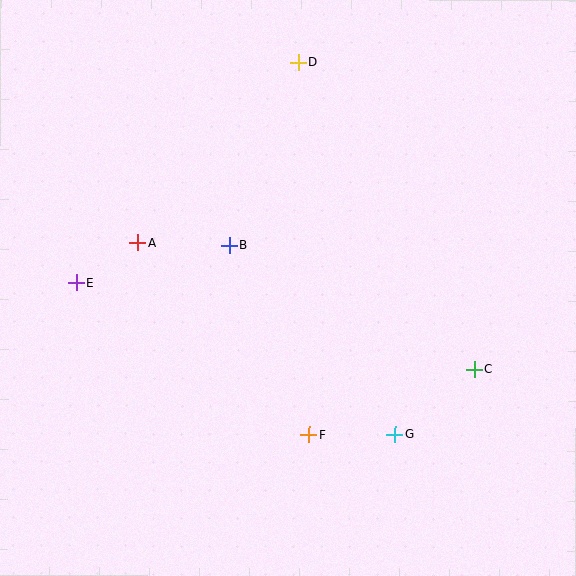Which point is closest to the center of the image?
Point B at (229, 245) is closest to the center.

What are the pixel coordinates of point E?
Point E is at (76, 283).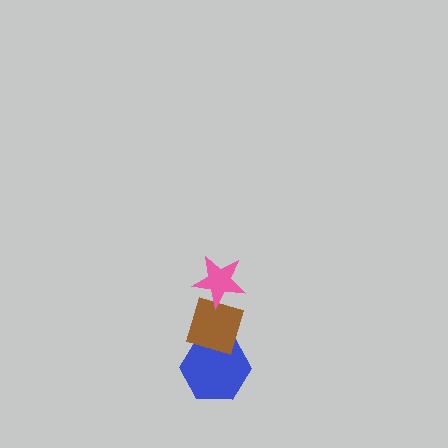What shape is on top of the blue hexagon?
The brown diamond is on top of the blue hexagon.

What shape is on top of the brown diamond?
The pink star is on top of the brown diamond.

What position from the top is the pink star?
The pink star is 1st from the top.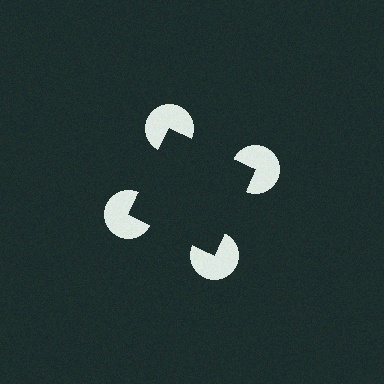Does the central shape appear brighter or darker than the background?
It typically appears slightly darker than the background, even though no actual brightness change is drawn.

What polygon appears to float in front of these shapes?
An illusory square — its edges are inferred from the aligned wedge cuts in the pac-man discs, not physically drawn.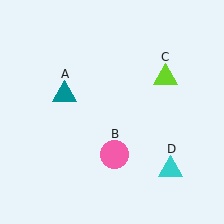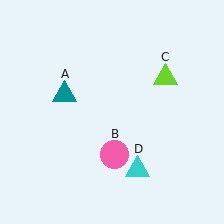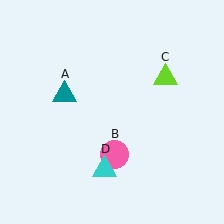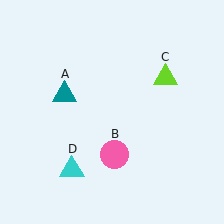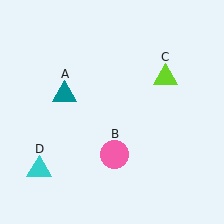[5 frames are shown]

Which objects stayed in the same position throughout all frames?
Teal triangle (object A) and pink circle (object B) and lime triangle (object C) remained stationary.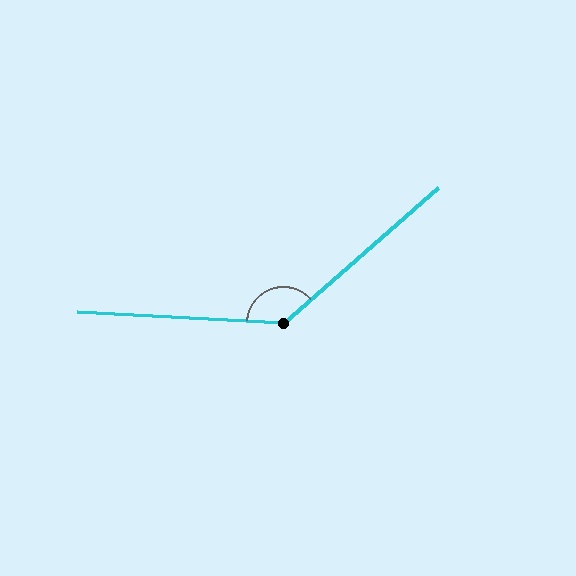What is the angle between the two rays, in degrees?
Approximately 136 degrees.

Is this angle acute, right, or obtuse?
It is obtuse.